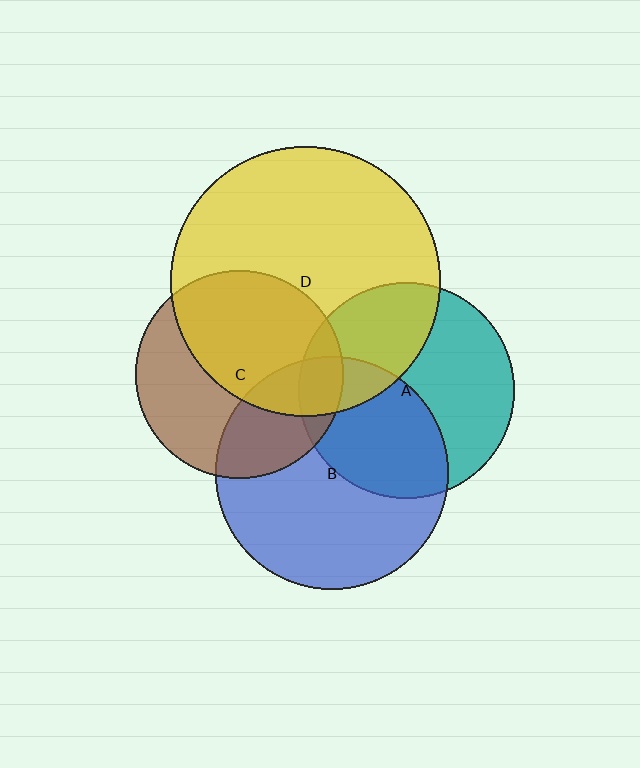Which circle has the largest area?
Circle D (yellow).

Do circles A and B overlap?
Yes.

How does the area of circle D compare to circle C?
Approximately 1.7 times.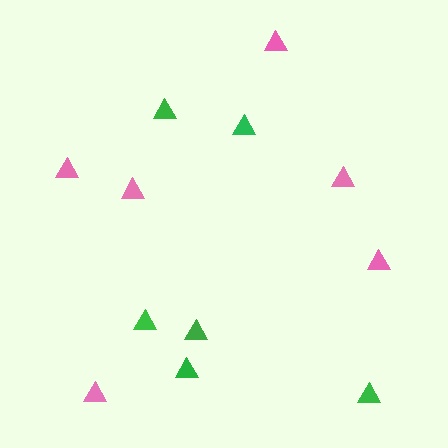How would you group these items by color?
There are 2 groups: one group of pink triangles (6) and one group of green triangles (6).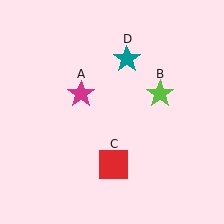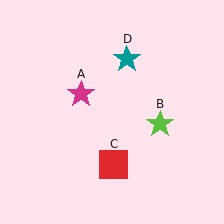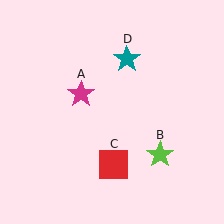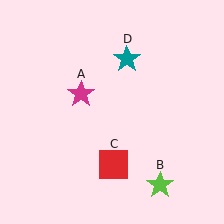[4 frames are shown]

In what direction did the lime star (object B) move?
The lime star (object B) moved down.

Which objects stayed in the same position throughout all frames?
Magenta star (object A) and red square (object C) and teal star (object D) remained stationary.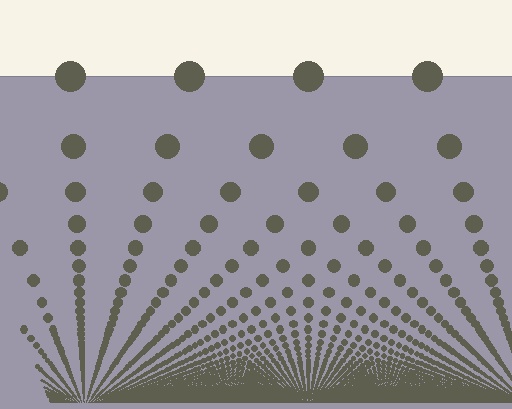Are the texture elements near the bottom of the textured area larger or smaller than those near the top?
Smaller. The gradient is inverted — elements near the bottom are smaller and denser.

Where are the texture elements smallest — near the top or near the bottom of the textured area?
Near the bottom.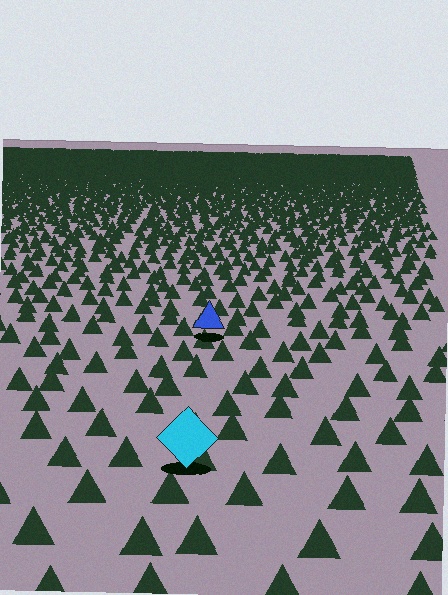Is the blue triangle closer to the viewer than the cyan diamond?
No. The cyan diamond is closer — you can tell from the texture gradient: the ground texture is coarser near it.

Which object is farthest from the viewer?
The blue triangle is farthest from the viewer. It appears smaller and the ground texture around it is denser.